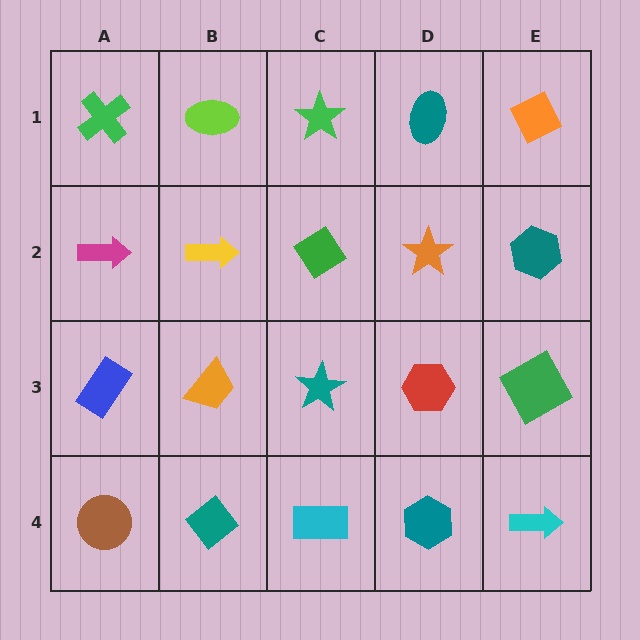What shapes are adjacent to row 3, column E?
A teal hexagon (row 2, column E), a cyan arrow (row 4, column E), a red hexagon (row 3, column D).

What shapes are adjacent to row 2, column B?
A lime ellipse (row 1, column B), an orange trapezoid (row 3, column B), a magenta arrow (row 2, column A), a green diamond (row 2, column C).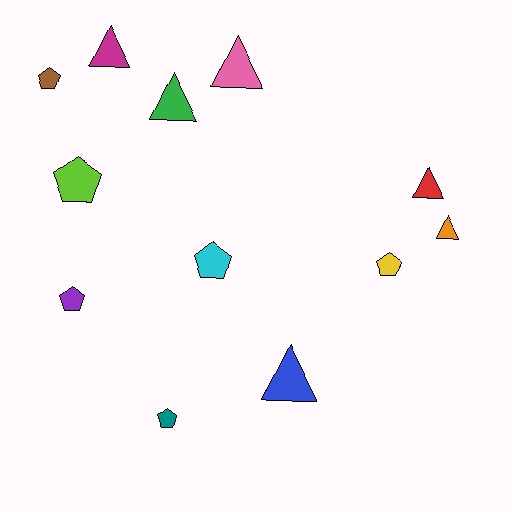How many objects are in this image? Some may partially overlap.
There are 12 objects.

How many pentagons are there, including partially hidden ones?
There are 6 pentagons.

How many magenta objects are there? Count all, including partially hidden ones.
There is 1 magenta object.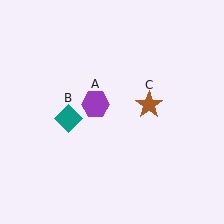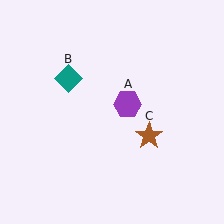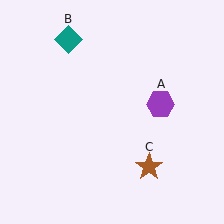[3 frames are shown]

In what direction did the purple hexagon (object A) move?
The purple hexagon (object A) moved right.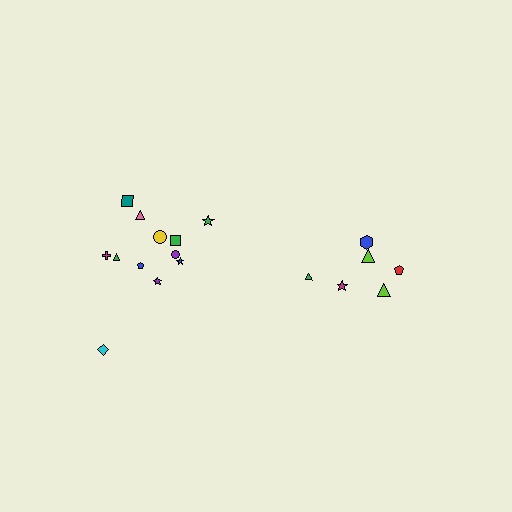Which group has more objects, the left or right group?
The left group.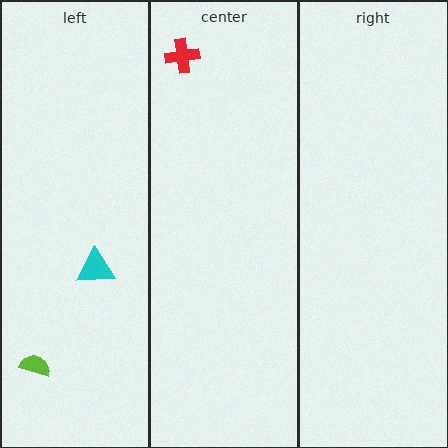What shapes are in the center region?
The red cross.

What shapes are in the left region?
The cyan triangle, the lime semicircle.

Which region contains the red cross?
The center region.